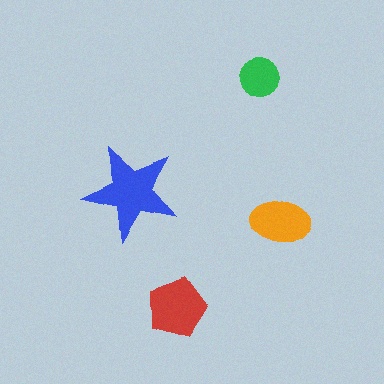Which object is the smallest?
The green circle.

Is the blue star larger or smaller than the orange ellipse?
Larger.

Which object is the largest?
The blue star.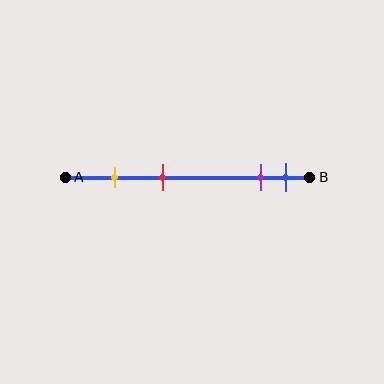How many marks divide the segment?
There are 4 marks dividing the segment.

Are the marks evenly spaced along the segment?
No, the marks are not evenly spaced.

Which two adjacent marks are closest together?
The purple and blue marks are the closest adjacent pair.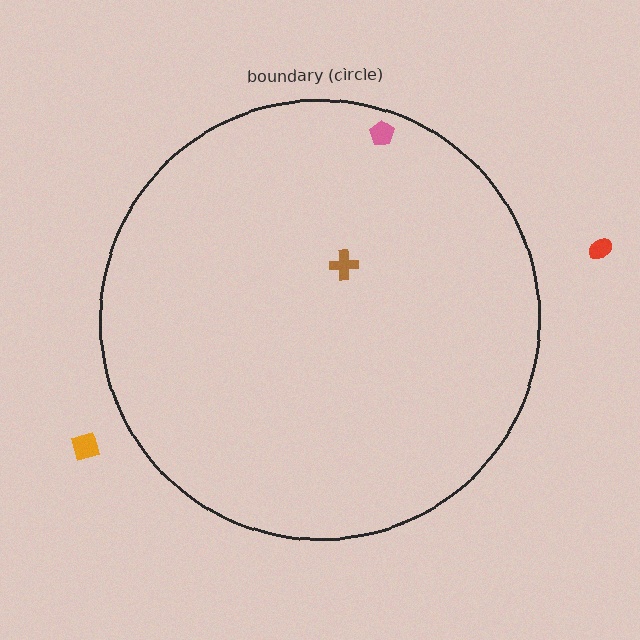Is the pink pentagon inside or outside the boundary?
Inside.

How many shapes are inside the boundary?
2 inside, 2 outside.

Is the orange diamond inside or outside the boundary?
Outside.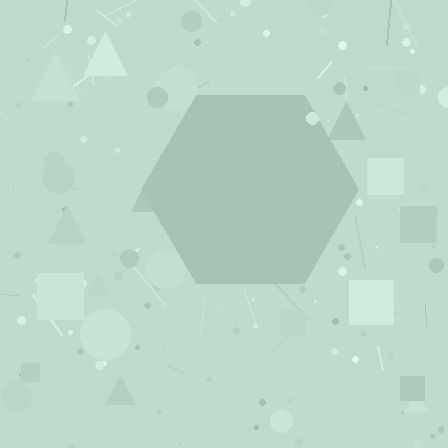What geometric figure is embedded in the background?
A hexagon is embedded in the background.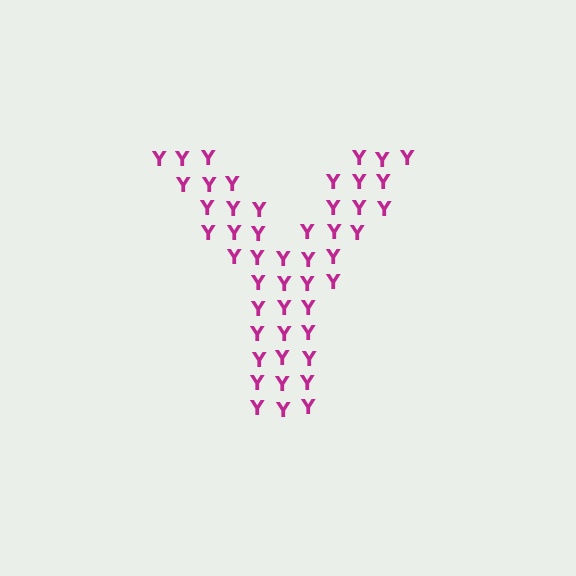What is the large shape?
The large shape is the letter Y.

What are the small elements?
The small elements are letter Y's.